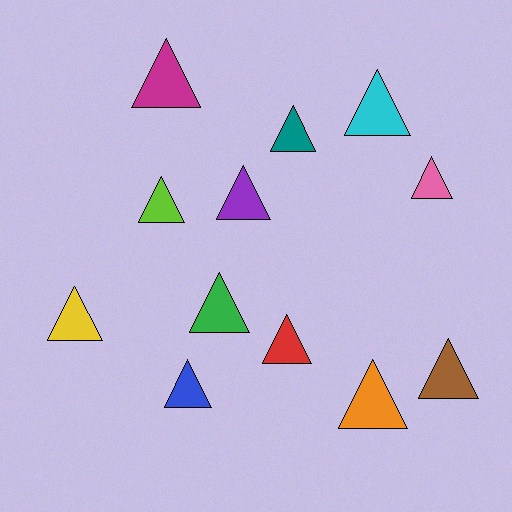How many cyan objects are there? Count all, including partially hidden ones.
There is 1 cyan object.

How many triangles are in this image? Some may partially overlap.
There are 12 triangles.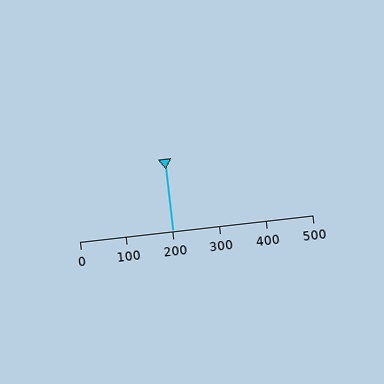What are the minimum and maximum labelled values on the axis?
The axis runs from 0 to 500.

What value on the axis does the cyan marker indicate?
The marker indicates approximately 200.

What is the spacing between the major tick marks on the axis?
The major ticks are spaced 100 apart.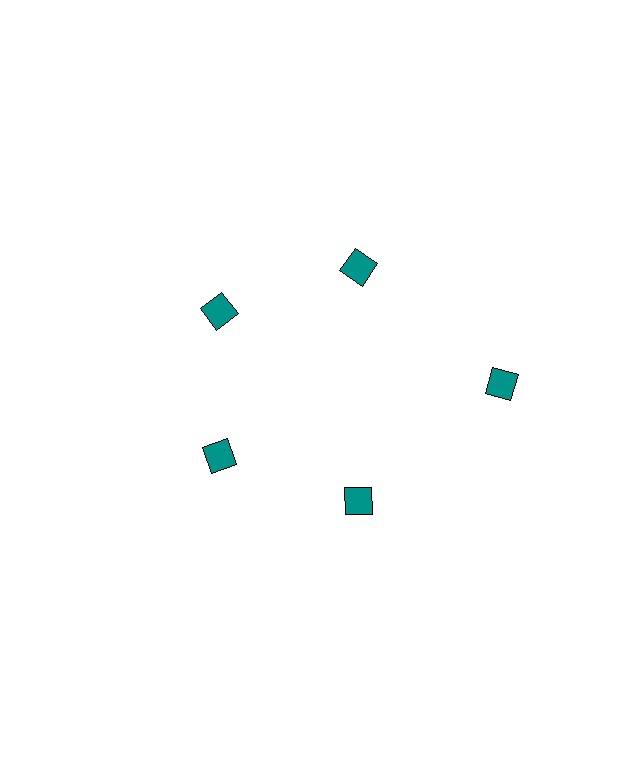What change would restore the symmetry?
The symmetry would be restored by moving it inward, back onto the ring so that all 5 diamonds sit at equal angles and equal distance from the center.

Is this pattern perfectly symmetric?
No. The 5 teal diamonds are arranged in a ring, but one element near the 3 o'clock position is pushed outward from the center, breaking the 5-fold rotational symmetry.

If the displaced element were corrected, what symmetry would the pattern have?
It would have 5-fold rotational symmetry — the pattern would map onto itself every 72 degrees.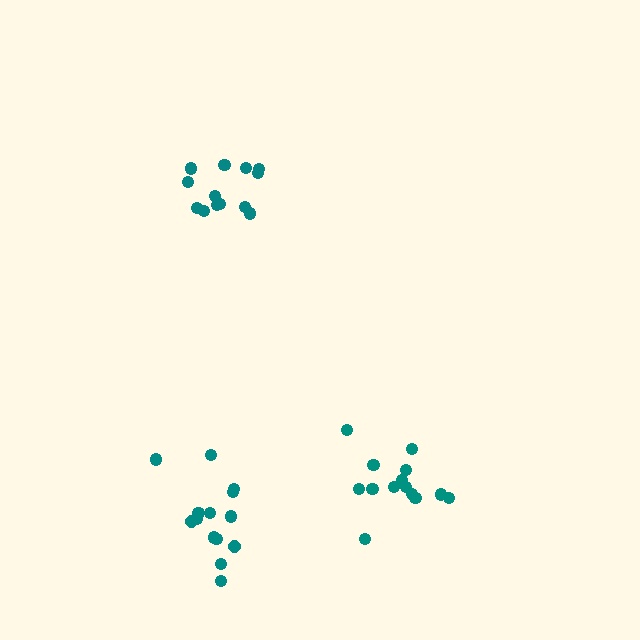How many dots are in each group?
Group 1: 13 dots, Group 2: 14 dots, Group 3: 14 dots (41 total).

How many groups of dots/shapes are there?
There are 3 groups.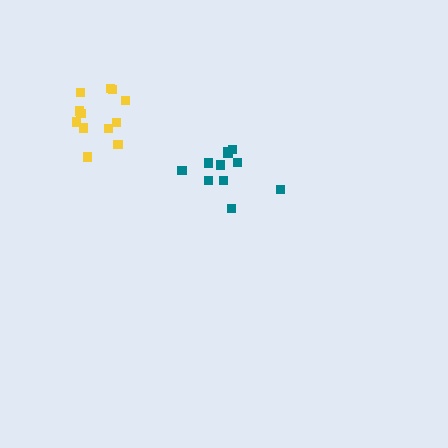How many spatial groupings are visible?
There are 2 spatial groupings.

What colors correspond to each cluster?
The clusters are colored: teal, yellow.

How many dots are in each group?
Group 1: 11 dots, Group 2: 12 dots (23 total).